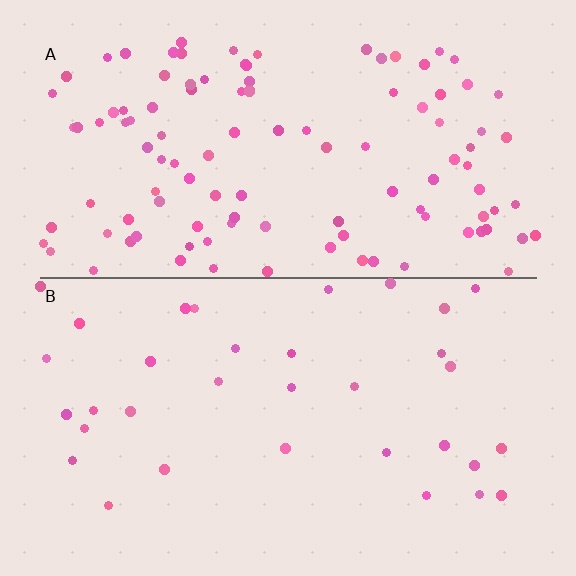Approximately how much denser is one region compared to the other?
Approximately 3.3× — region A over region B.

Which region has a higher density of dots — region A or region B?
A (the top).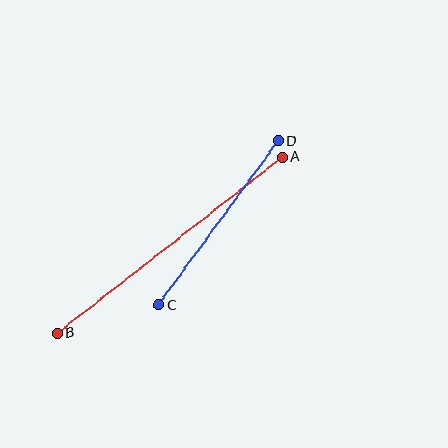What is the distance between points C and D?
The distance is approximately 203 pixels.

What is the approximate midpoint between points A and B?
The midpoint is at approximately (169, 245) pixels.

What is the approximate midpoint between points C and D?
The midpoint is at approximately (219, 223) pixels.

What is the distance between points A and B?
The distance is approximately 286 pixels.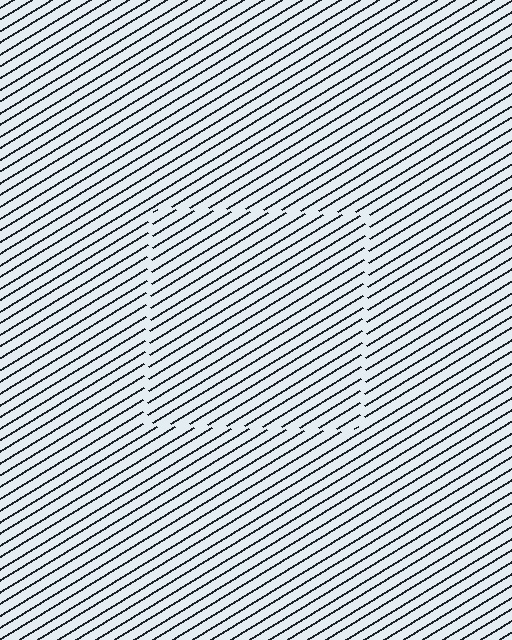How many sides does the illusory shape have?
4 sides — the line-ends trace a square.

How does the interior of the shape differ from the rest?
The interior of the shape contains the same grating, shifted by half a period — the contour is defined by the phase discontinuity where line-ends from the inner and outer gratings abut.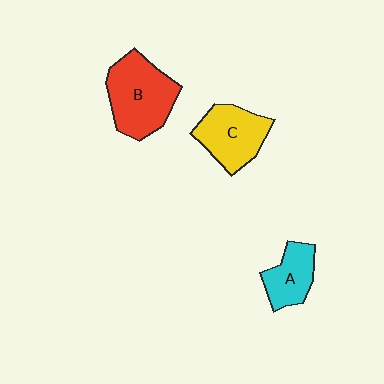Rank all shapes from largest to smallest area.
From largest to smallest: B (red), C (yellow), A (cyan).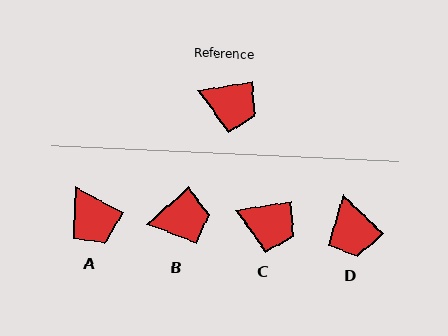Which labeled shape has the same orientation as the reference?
C.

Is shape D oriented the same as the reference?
No, it is off by about 52 degrees.